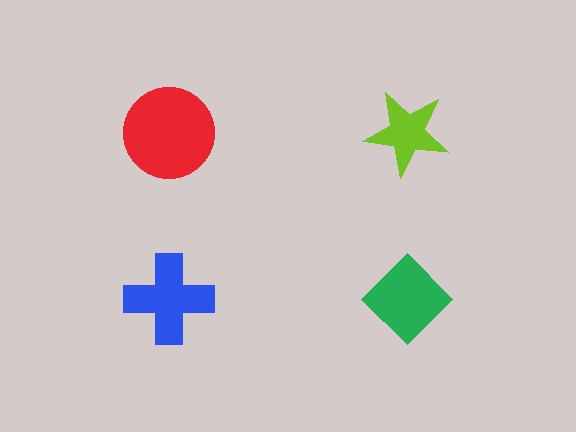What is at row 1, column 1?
A red circle.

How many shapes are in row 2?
2 shapes.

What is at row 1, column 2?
A lime star.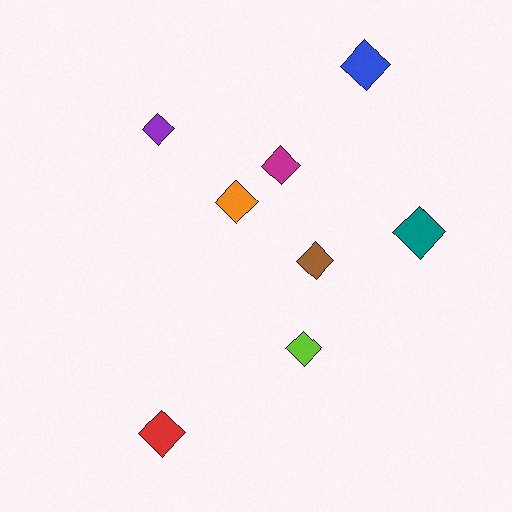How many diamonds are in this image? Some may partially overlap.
There are 8 diamonds.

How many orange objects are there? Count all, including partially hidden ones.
There is 1 orange object.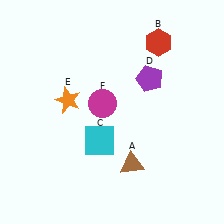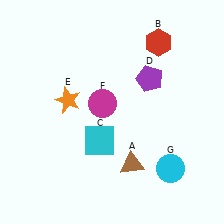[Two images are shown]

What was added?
A cyan circle (G) was added in Image 2.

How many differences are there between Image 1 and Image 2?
There is 1 difference between the two images.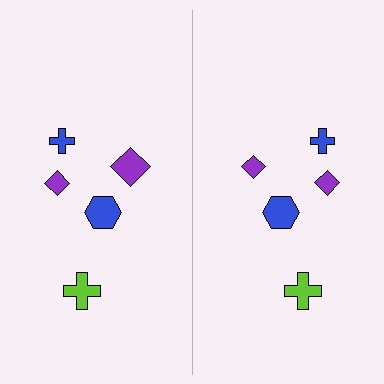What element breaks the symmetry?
The purple diamond on the right side has a different size than its mirror counterpart.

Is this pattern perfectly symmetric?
No, the pattern is not perfectly symmetric. The purple diamond on the right side has a different size than its mirror counterpart.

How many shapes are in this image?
There are 10 shapes in this image.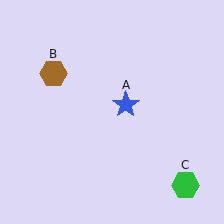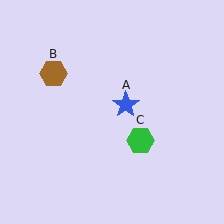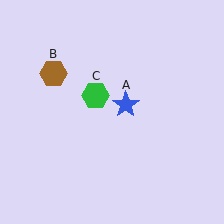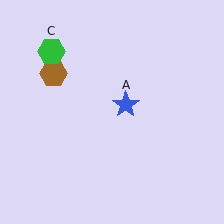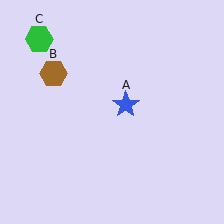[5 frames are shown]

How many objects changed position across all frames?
1 object changed position: green hexagon (object C).